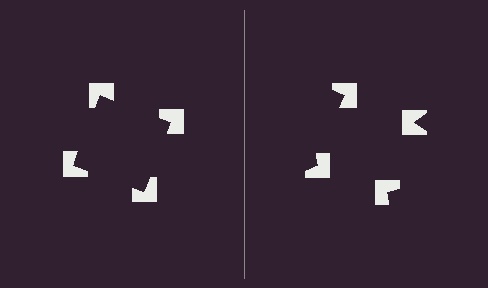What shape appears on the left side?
An illusory square.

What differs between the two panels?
The notched squares are positioned identically on both sides; only the wedge orientations differ. On the left they align to a square; on the right they are misaligned.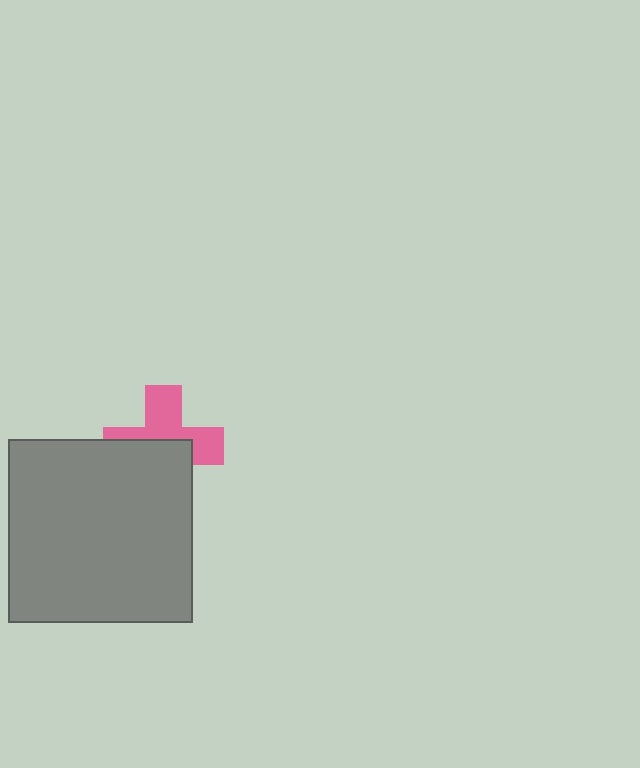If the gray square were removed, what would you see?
You would see the complete pink cross.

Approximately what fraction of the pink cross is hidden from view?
Roughly 51% of the pink cross is hidden behind the gray square.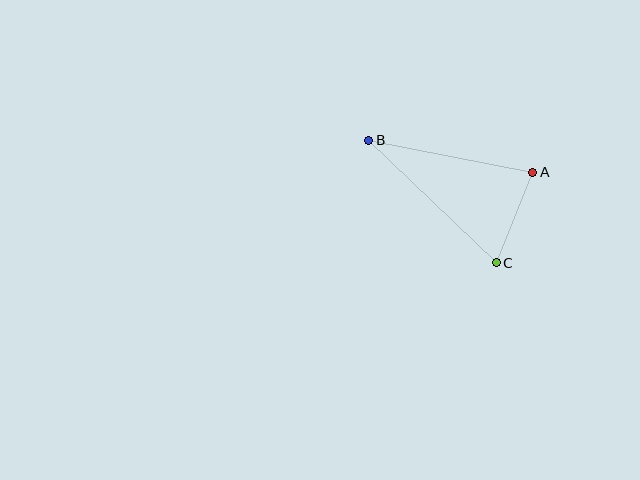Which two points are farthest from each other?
Points B and C are farthest from each other.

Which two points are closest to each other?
Points A and C are closest to each other.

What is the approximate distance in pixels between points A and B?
The distance between A and B is approximately 167 pixels.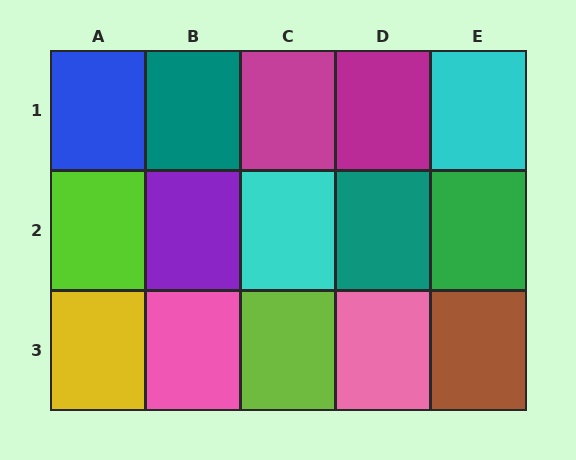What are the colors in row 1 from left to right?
Blue, teal, magenta, magenta, cyan.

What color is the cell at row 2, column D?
Teal.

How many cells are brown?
1 cell is brown.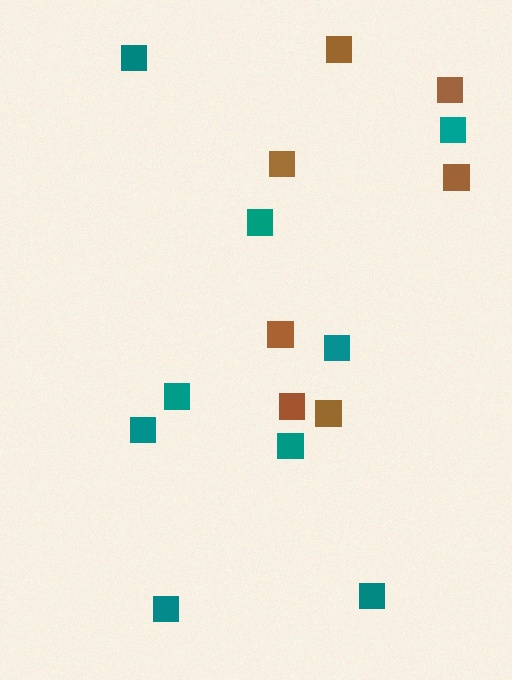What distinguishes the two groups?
There are 2 groups: one group of brown squares (7) and one group of teal squares (9).